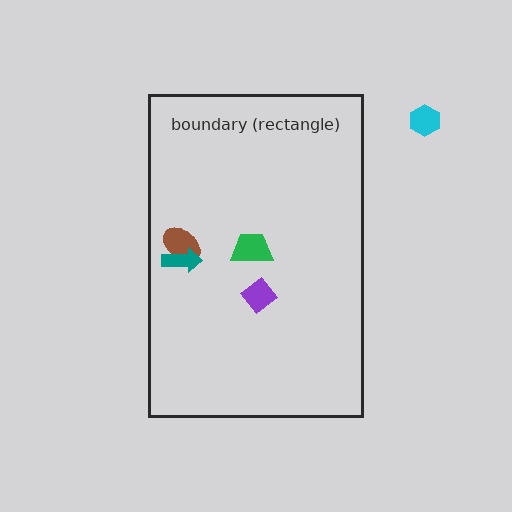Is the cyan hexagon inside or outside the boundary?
Outside.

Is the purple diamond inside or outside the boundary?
Inside.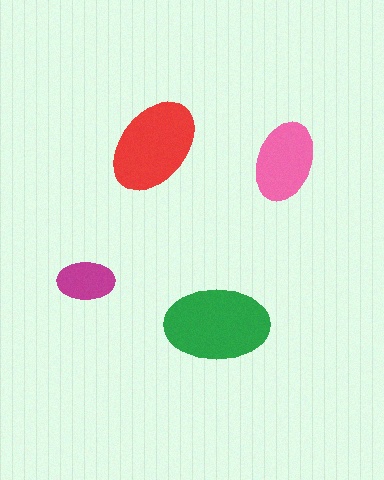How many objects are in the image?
There are 4 objects in the image.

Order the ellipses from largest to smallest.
the green one, the red one, the pink one, the magenta one.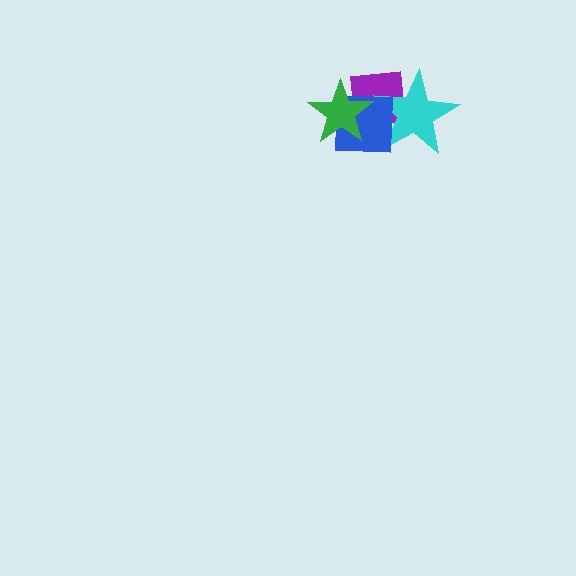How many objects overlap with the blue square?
3 objects overlap with the blue square.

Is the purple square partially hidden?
Yes, it is partially covered by another shape.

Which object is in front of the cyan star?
The blue square is in front of the cyan star.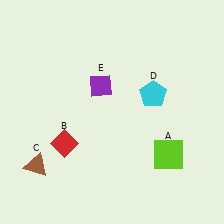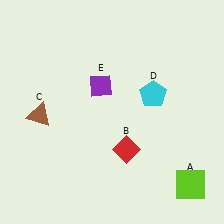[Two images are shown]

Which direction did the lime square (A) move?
The lime square (A) moved down.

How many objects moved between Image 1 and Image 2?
3 objects moved between the two images.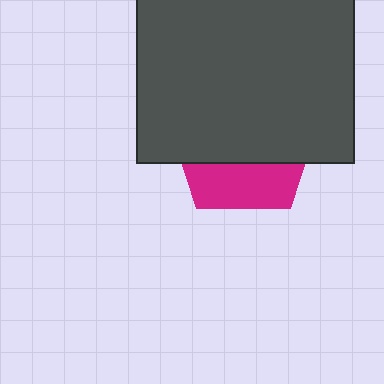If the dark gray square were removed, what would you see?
You would see the complete magenta pentagon.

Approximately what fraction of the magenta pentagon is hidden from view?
Roughly 68% of the magenta pentagon is hidden behind the dark gray square.